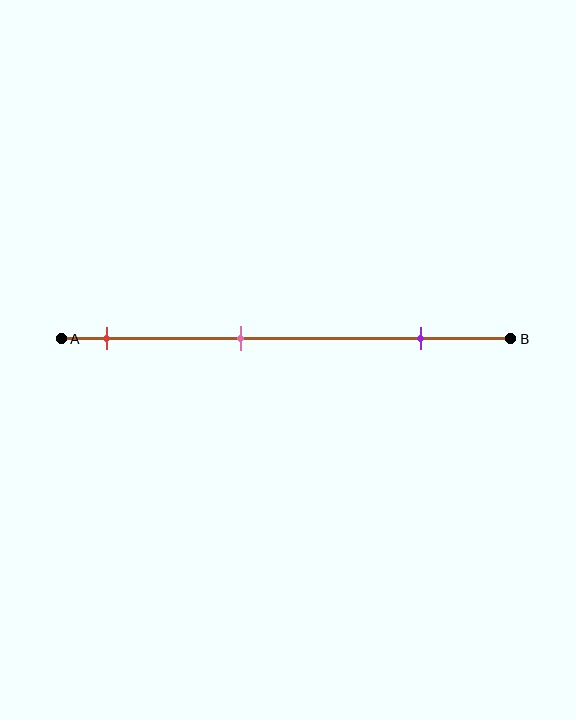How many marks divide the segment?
There are 3 marks dividing the segment.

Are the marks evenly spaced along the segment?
Yes, the marks are approximately evenly spaced.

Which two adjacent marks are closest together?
The red and pink marks are the closest adjacent pair.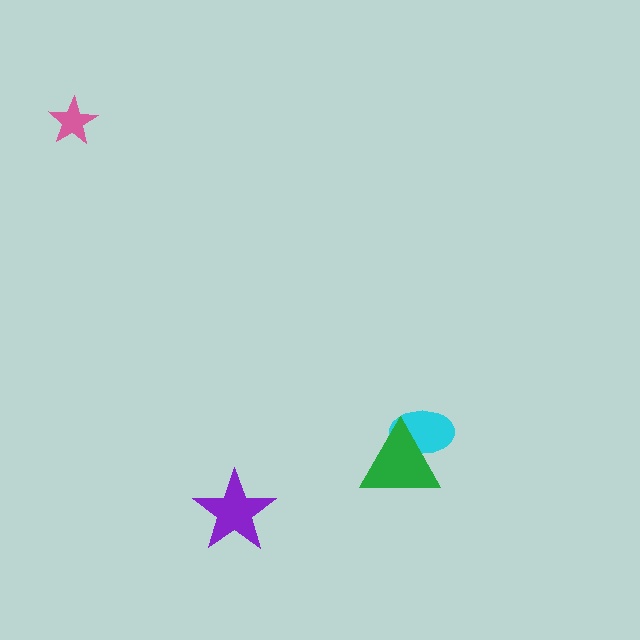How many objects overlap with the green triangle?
1 object overlaps with the green triangle.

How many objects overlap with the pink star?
0 objects overlap with the pink star.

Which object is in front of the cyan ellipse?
The green triangle is in front of the cyan ellipse.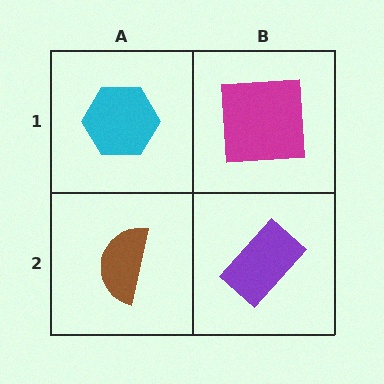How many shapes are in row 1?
2 shapes.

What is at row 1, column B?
A magenta square.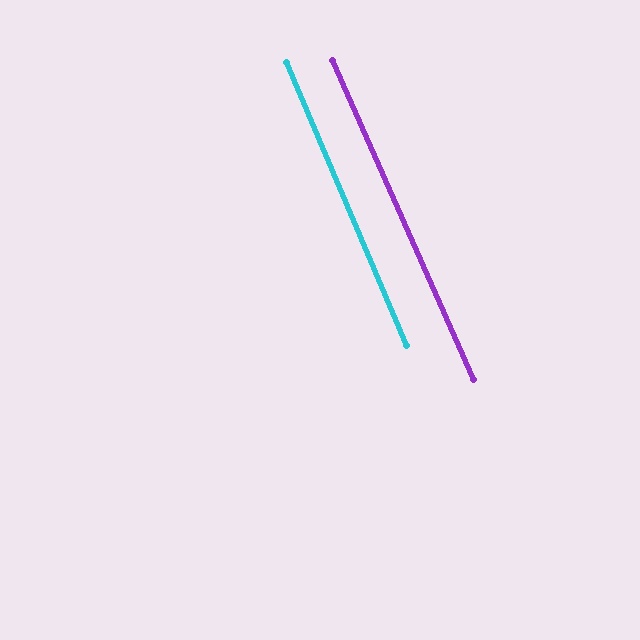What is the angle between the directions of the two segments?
Approximately 1 degree.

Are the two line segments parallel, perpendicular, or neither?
Parallel — their directions differ by only 0.8°.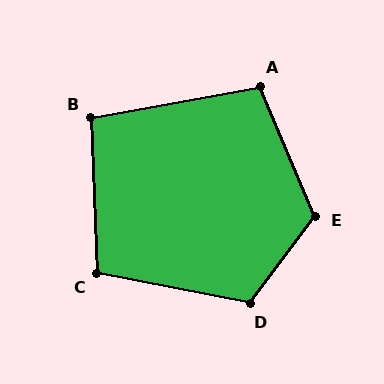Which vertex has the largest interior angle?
E, at approximately 120 degrees.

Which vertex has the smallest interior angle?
B, at approximately 98 degrees.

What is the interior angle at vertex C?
Approximately 103 degrees (obtuse).